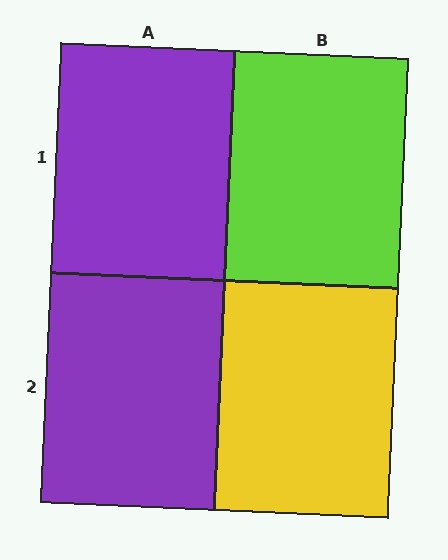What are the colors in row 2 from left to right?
Purple, yellow.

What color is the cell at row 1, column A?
Purple.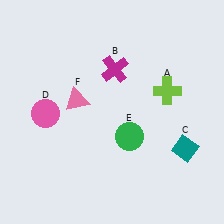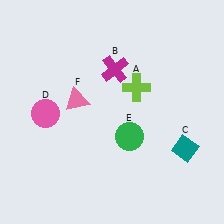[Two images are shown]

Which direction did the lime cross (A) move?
The lime cross (A) moved left.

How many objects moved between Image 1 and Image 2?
1 object moved between the two images.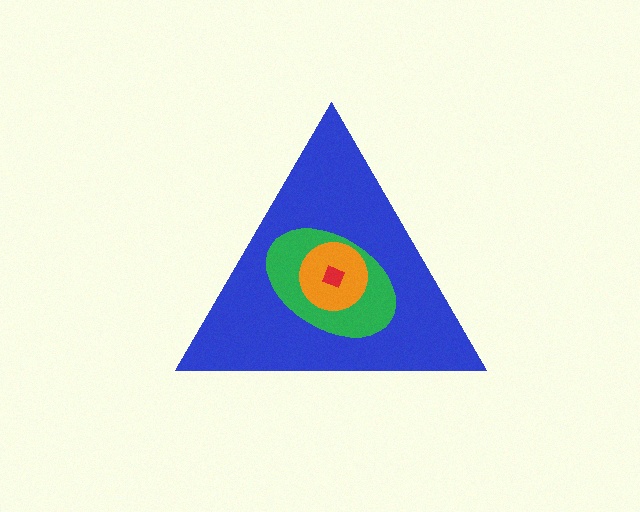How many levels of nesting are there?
4.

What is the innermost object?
The red square.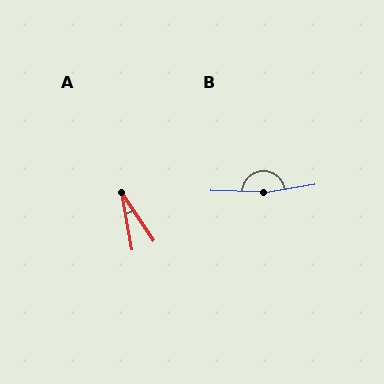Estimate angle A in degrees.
Approximately 23 degrees.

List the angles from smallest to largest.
A (23°), B (169°).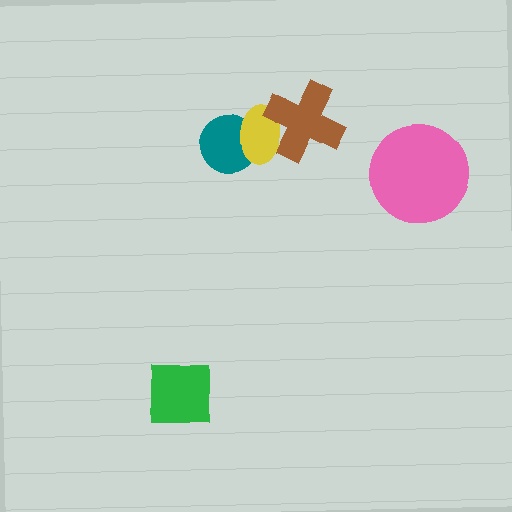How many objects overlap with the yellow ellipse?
2 objects overlap with the yellow ellipse.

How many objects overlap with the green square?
0 objects overlap with the green square.